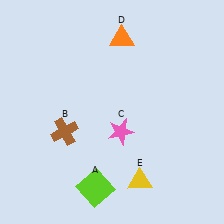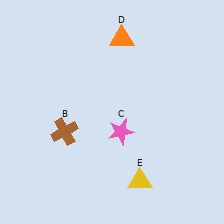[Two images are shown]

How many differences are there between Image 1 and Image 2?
There is 1 difference between the two images.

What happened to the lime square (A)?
The lime square (A) was removed in Image 2. It was in the bottom-left area of Image 1.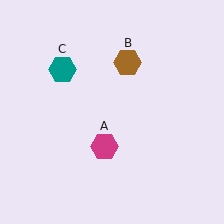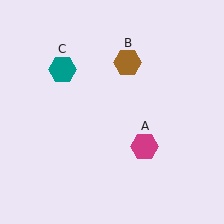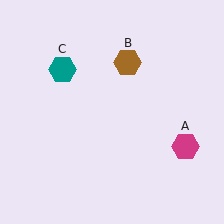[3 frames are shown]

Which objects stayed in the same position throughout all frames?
Brown hexagon (object B) and teal hexagon (object C) remained stationary.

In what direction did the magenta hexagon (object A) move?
The magenta hexagon (object A) moved right.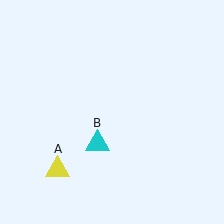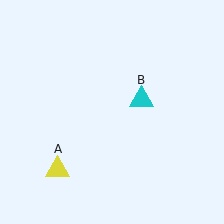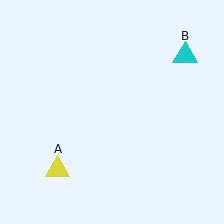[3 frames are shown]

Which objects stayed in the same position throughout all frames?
Yellow triangle (object A) remained stationary.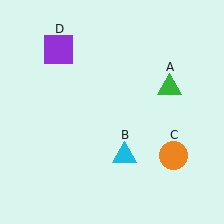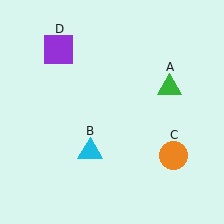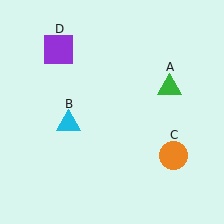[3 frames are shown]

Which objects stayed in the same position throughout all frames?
Green triangle (object A) and orange circle (object C) and purple square (object D) remained stationary.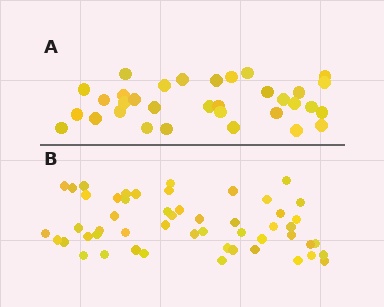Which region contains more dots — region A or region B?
Region B (the bottom region) has more dots.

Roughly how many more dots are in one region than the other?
Region B has approximately 20 more dots than region A.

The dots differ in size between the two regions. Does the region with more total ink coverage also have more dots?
No. Region A has more total ink coverage because its dots are larger, but region B actually contains more individual dots. Total area can be misleading — the number of items is what matters here.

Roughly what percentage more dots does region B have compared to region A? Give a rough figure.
About 60% more.